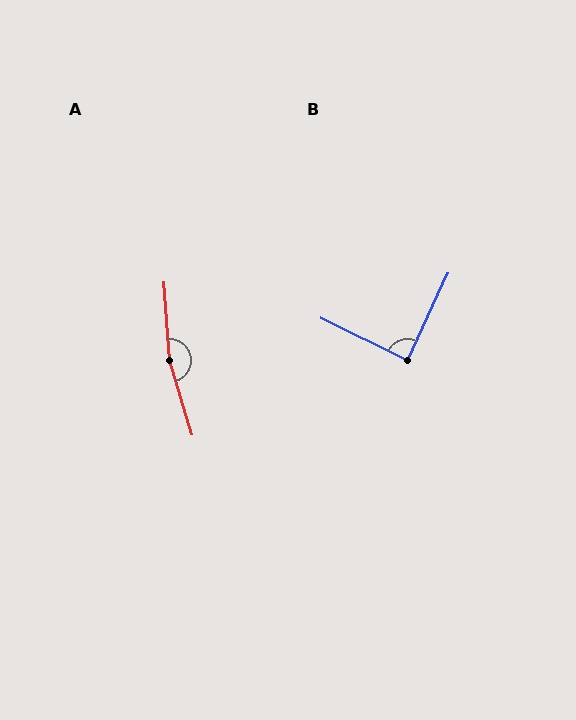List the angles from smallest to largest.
B (89°), A (167°).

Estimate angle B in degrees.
Approximately 89 degrees.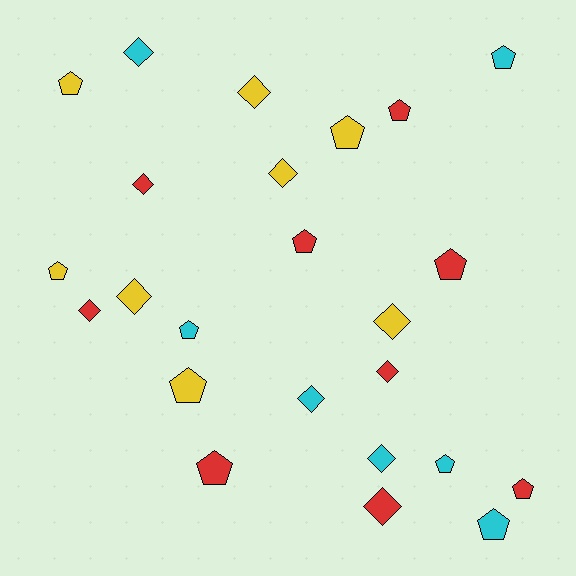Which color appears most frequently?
Red, with 9 objects.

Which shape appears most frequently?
Pentagon, with 13 objects.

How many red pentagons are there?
There are 5 red pentagons.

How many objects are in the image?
There are 24 objects.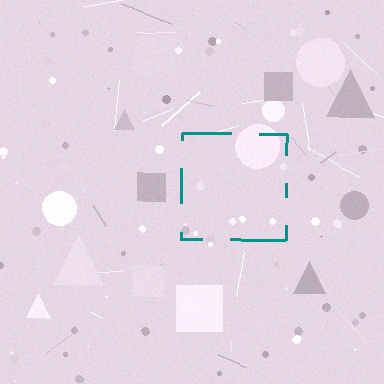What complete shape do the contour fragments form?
The contour fragments form a square.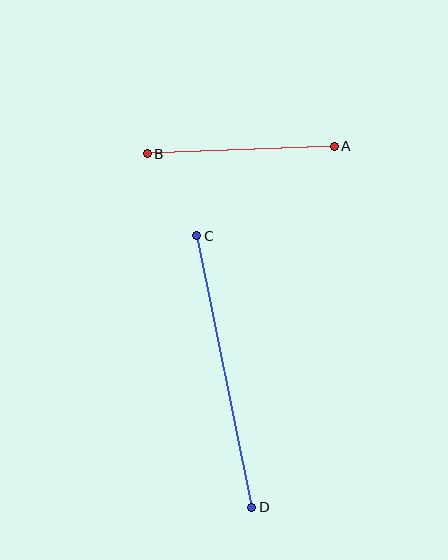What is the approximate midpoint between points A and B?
The midpoint is at approximately (241, 150) pixels.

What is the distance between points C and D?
The distance is approximately 277 pixels.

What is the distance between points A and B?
The distance is approximately 188 pixels.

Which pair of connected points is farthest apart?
Points C and D are farthest apart.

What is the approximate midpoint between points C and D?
The midpoint is at approximately (224, 372) pixels.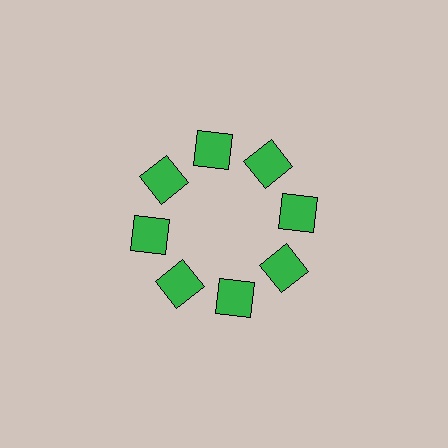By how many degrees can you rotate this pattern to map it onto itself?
The pattern maps onto itself every 45 degrees of rotation.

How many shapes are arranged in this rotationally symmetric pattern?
There are 8 shapes, arranged in 8 groups of 1.